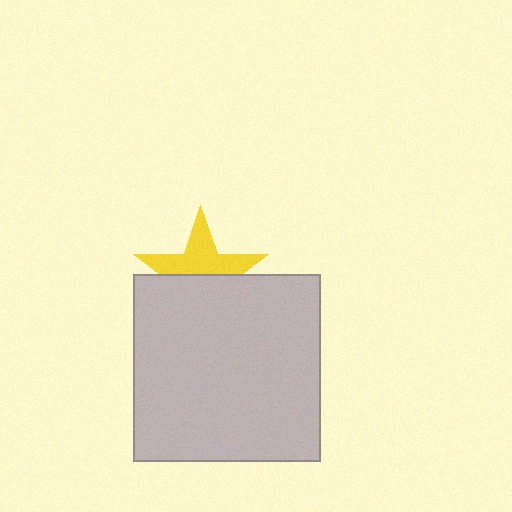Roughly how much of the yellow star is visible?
About half of it is visible (roughly 51%).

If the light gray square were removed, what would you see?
You would see the complete yellow star.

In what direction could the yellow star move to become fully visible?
The yellow star could move up. That would shift it out from behind the light gray square entirely.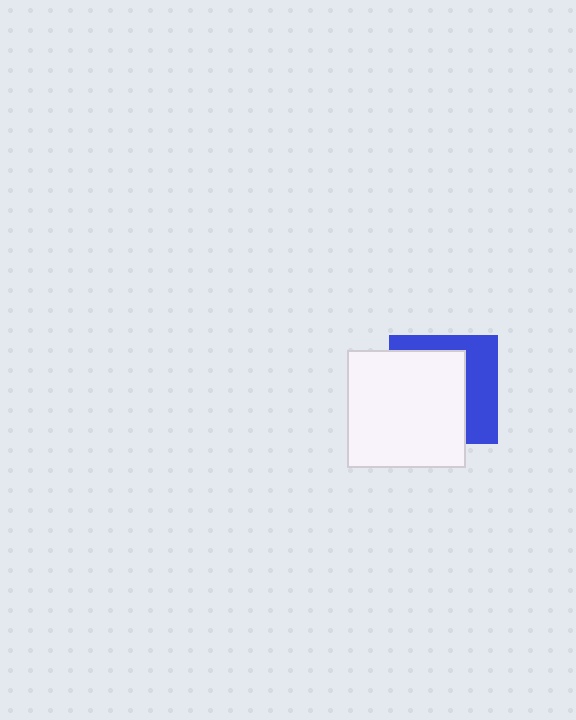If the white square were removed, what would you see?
You would see the complete blue square.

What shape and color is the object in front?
The object in front is a white square.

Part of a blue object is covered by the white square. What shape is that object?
It is a square.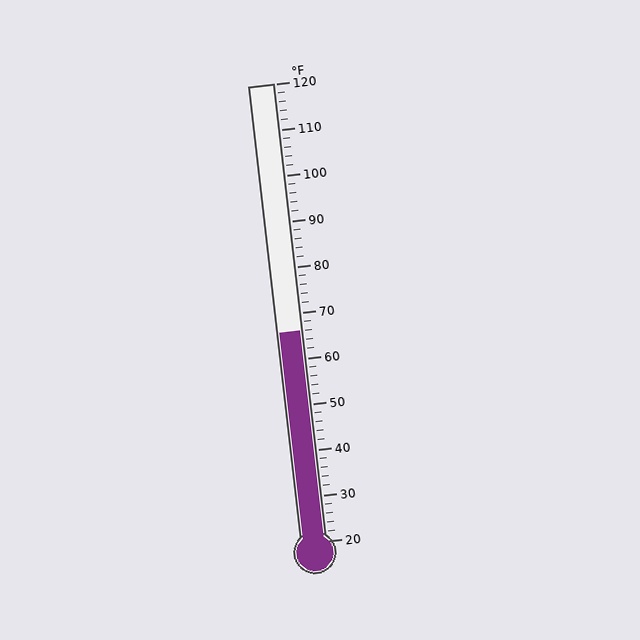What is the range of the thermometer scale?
The thermometer scale ranges from 20°F to 120°F.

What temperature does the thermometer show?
The thermometer shows approximately 66°F.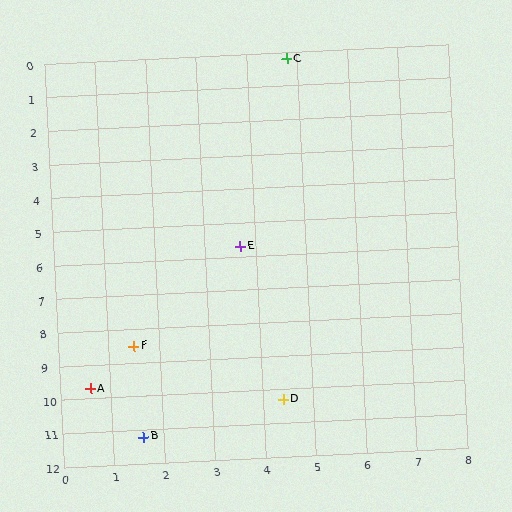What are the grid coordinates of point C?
Point C is at approximately (4.8, 0.2).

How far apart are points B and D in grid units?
Points B and D are about 2.9 grid units apart.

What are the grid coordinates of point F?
Point F is at approximately (1.5, 8.5).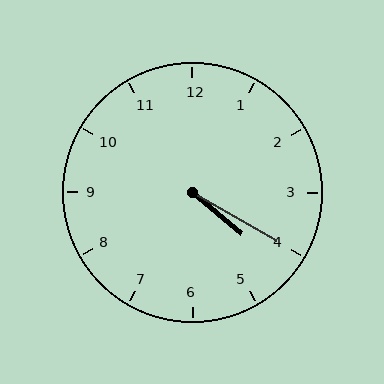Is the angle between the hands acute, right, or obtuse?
It is acute.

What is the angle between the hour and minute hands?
Approximately 10 degrees.